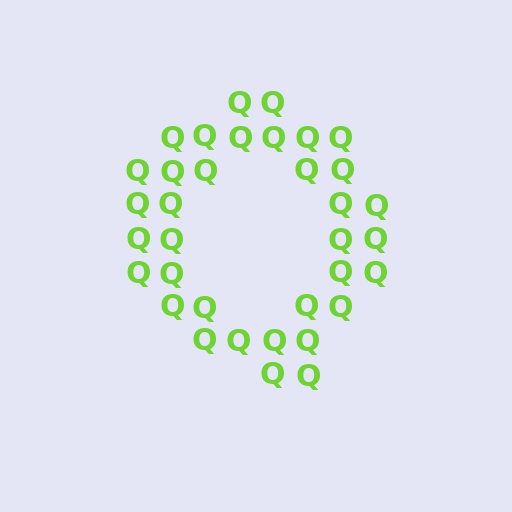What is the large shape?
The large shape is the letter Q.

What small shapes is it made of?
It is made of small letter Q's.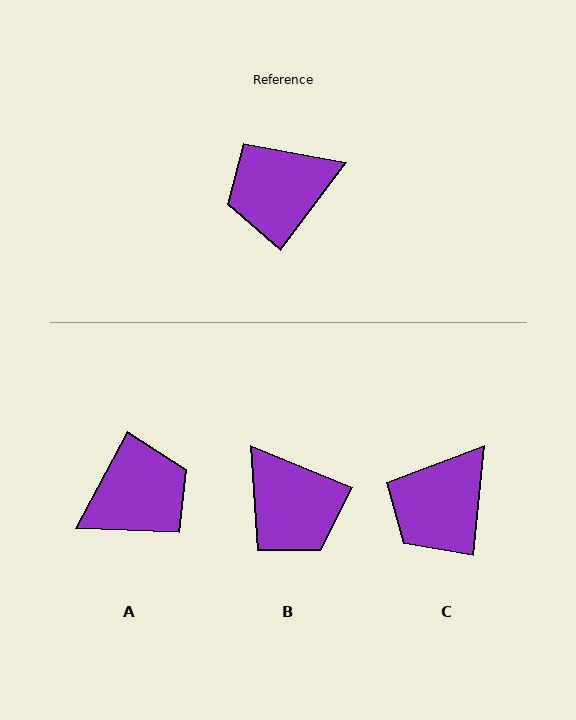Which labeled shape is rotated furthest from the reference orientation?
A, about 172 degrees away.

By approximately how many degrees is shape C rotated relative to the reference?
Approximately 31 degrees counter-clockwise.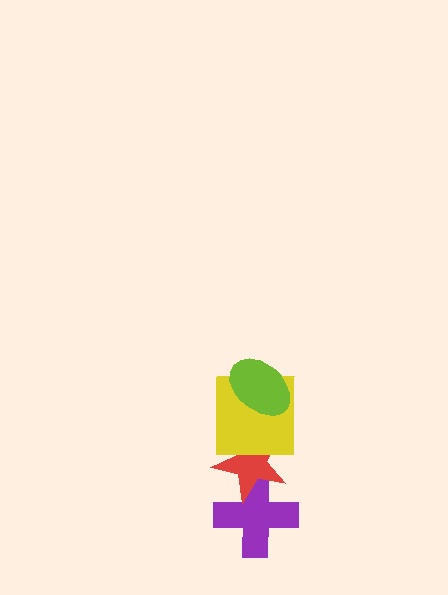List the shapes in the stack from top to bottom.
From top to bottom: the lime ellipse, the yellow square, the red star, the purple cross.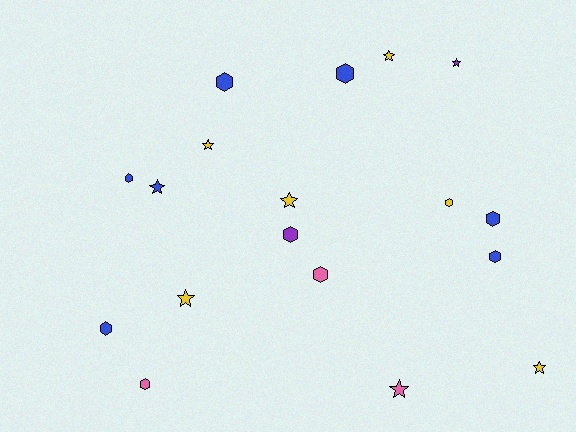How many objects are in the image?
There are 18 objects.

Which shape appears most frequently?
Hexagon, with 10 objects.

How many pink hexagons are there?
There are 2 pink hexagons.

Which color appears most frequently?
Blue, with 7 objects.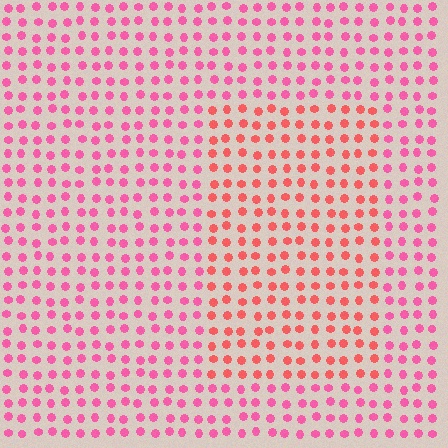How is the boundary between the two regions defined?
The boundary is defined purely by a slight shift in hue (about 29 degrees). Spacing, size, and orientation are identical on both sides.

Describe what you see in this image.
The image is filled with small pink elements in a uniform arrangement. A rectangle-shaped region is visible where the elements are tinted to a slightly different hue, forming a subtle color boundary.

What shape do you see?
I see a rectangle.